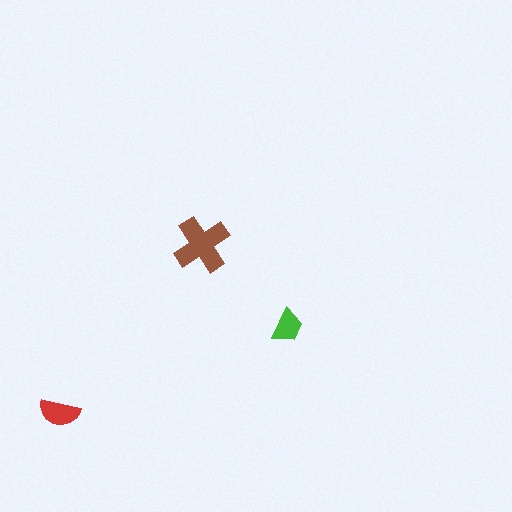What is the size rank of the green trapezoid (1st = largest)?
3rd.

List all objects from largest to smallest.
The brown cross, the red semicircle, the green trapezoid.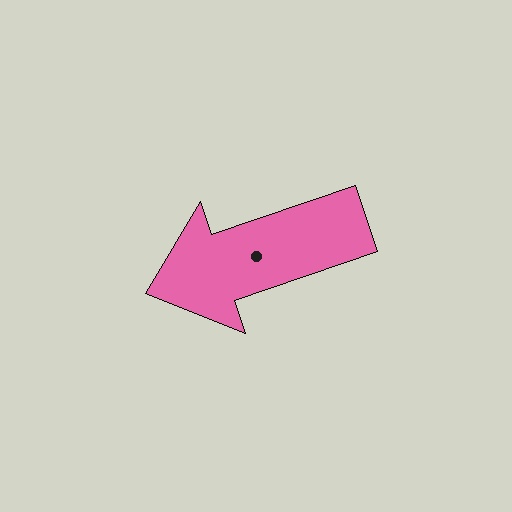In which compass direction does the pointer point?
West.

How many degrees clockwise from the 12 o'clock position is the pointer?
Approximately 251 degrees.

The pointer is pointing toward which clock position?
Roughly 8 o'clock.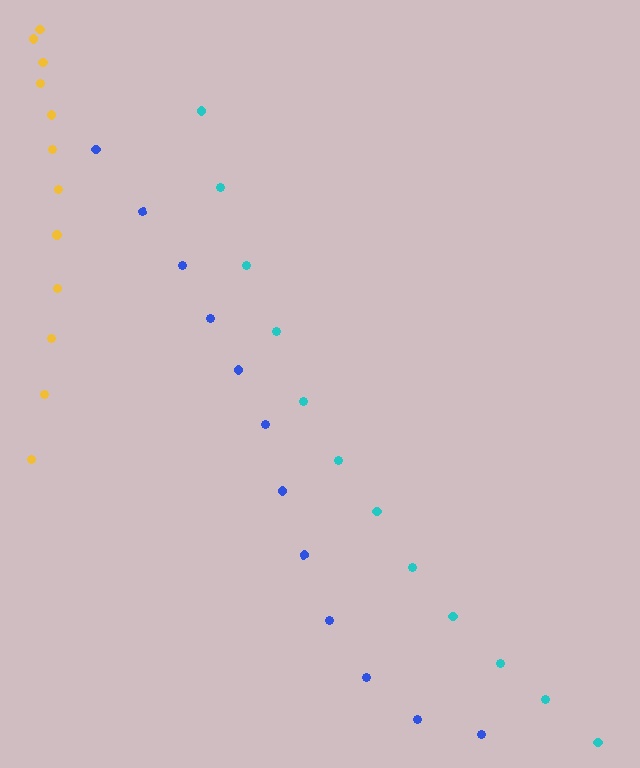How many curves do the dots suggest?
There are 3 distinct paths.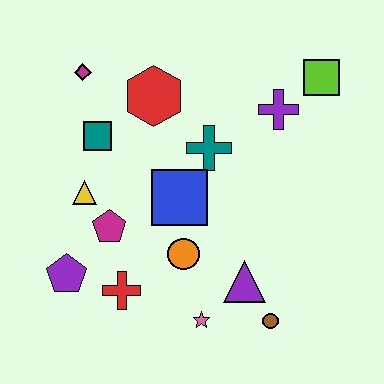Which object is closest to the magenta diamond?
The teal square is closest to the magenta diamond.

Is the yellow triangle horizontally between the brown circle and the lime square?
No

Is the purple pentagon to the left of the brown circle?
Yes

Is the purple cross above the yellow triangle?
Yes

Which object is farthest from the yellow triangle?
The lime square is farthest from the yellow triangle.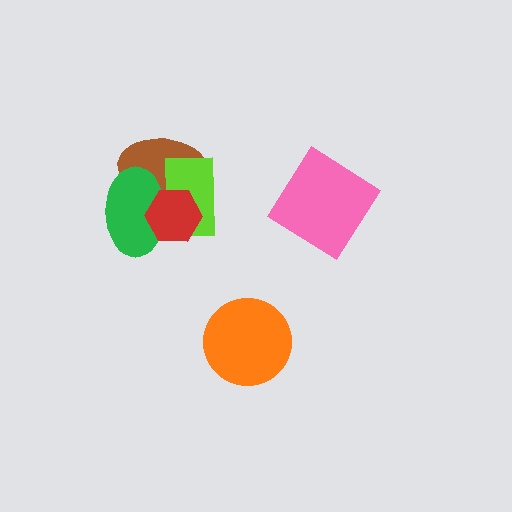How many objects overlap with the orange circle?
0 objects overlap with the orange circle.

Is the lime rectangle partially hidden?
Yes, it is partially covered by another shape.